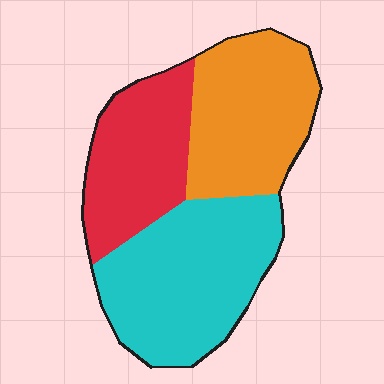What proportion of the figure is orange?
Orange takes up about one third (1/3) of the figure.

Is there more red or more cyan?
Cyan.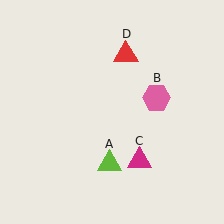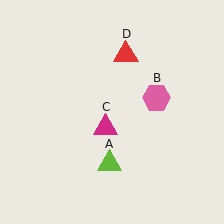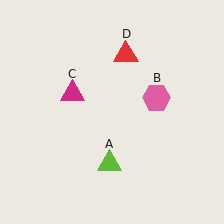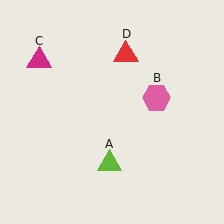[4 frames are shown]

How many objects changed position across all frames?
1 object changed position: magenta triangle (object C).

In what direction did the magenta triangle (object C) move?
The magenta triangle (object C) moved up and to the left.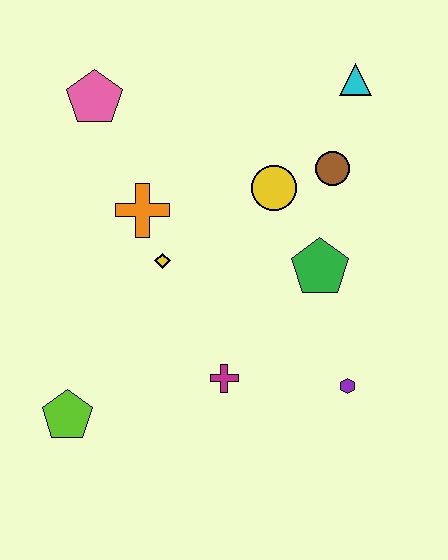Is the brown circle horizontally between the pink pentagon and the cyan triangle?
Yes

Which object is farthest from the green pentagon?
The lime pentagon is farthest from the green pentagon.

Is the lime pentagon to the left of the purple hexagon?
Yes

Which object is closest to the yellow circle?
The brown circle is closest to the yellow circle.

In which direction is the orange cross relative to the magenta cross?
The orange cross is above the magenta cross.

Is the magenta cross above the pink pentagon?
No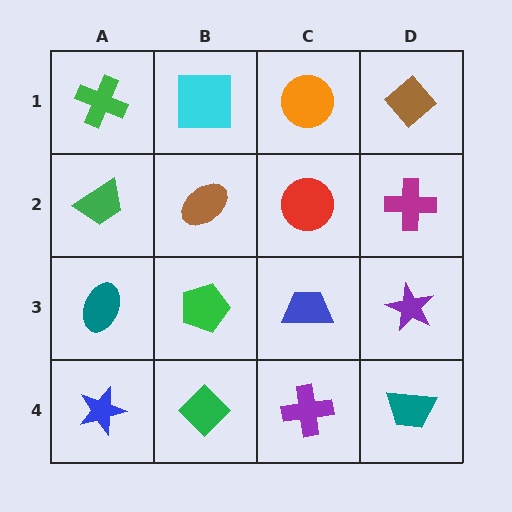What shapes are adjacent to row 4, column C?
A blue trapezoid (row 3, column C), a green diamond (row 4, column B), a teal trapezoid (row 4, column D).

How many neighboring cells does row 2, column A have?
3.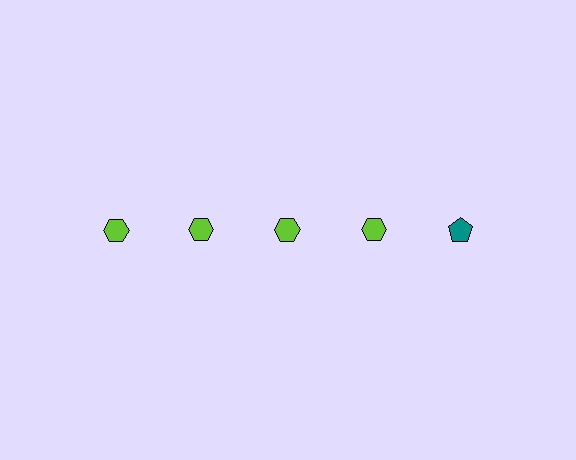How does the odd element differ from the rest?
It differs in both color (teal instead of lime) and shape (pentagon instead of hexagon).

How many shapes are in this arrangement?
There are 5 shapes arranged in a grid pattern.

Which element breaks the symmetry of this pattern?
The teal pentagon in the top row, rightmost column breaks the symmetry. All other shapes are lime hexagons.